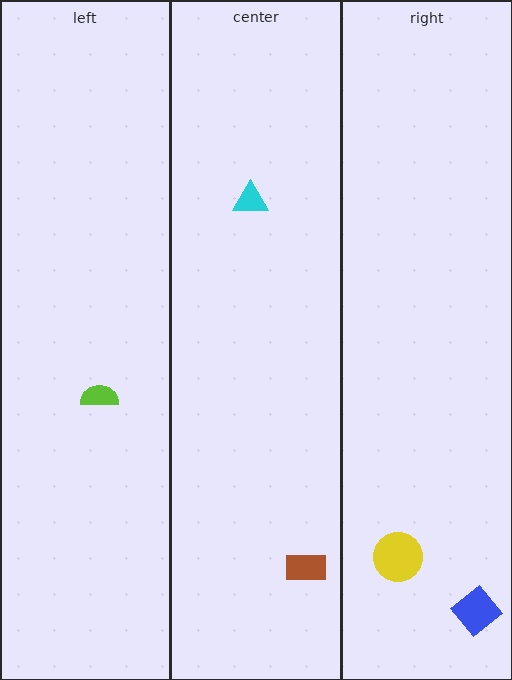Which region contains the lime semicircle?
The left region.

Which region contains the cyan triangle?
The center region.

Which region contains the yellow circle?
The right region.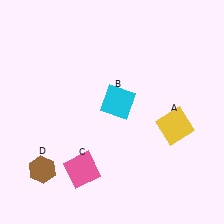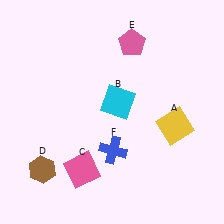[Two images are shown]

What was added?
A pink pentagon (E), a blue cross (F) were added in Image 2.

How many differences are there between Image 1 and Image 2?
There are 2 differences between the two images.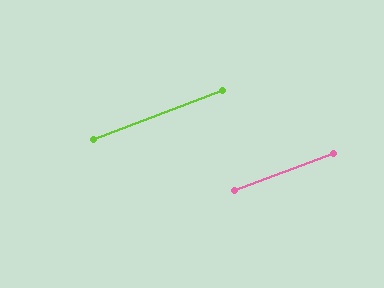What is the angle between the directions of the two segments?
Approximately 0 degrees.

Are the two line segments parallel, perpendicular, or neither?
Parallel — their directions differ by only 0.2°.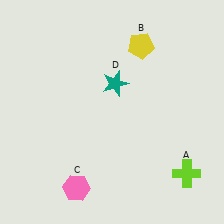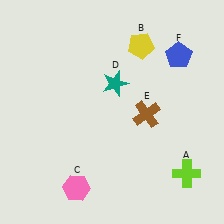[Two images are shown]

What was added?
A brown cross (E), a blue pentagon (F) were added in Image 2.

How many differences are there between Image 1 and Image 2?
There are 2 differences between the two images.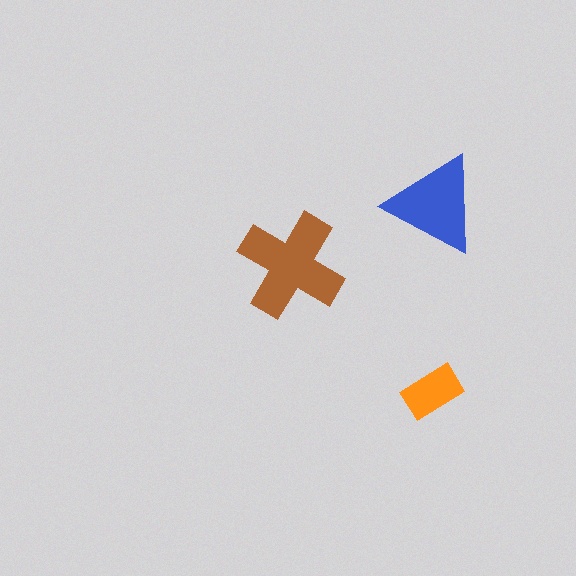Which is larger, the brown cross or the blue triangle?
The brown cross.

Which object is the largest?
The brown cross.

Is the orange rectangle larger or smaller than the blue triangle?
Smaller.